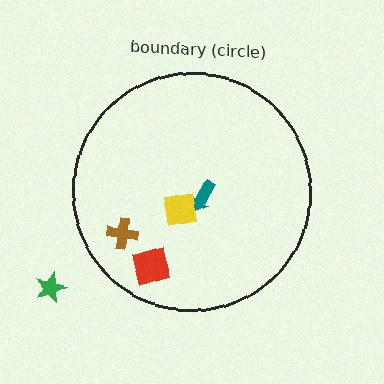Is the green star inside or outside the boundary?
Outside.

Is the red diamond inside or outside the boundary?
Inside.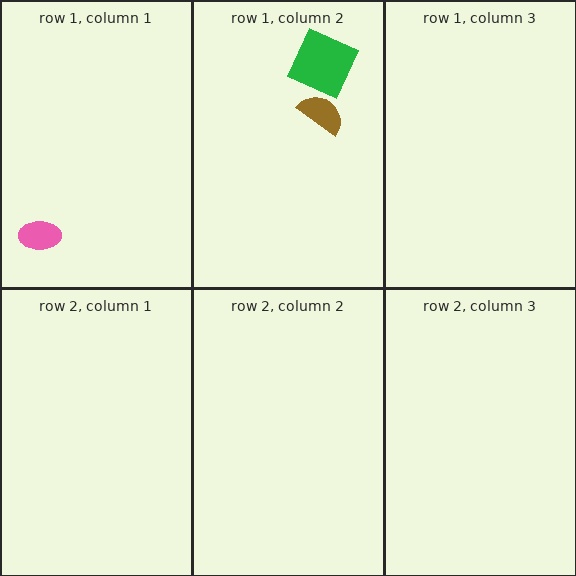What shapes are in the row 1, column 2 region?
The brown semicircle, the green square.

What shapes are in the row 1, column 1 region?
The pink ellipse.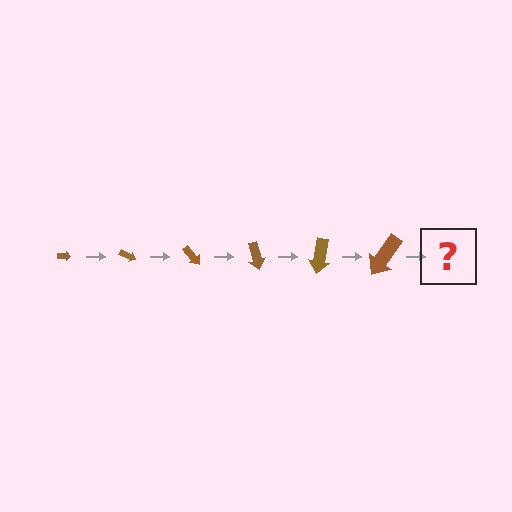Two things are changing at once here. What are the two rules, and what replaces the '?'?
The two rules are that the arrow grows larger each step and it rotates 25 degrees each step. The '?' should be an arrow, larger than the previous one and rotated 150 degrees from the start.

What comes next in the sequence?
The next element should be an arrow, larger than the previous one and rotated 150 degrees from the start.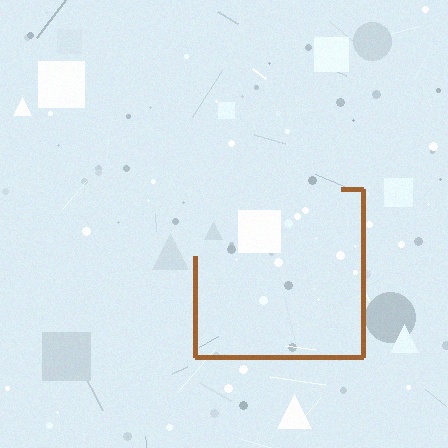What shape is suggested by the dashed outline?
The dashed outline suggests a square.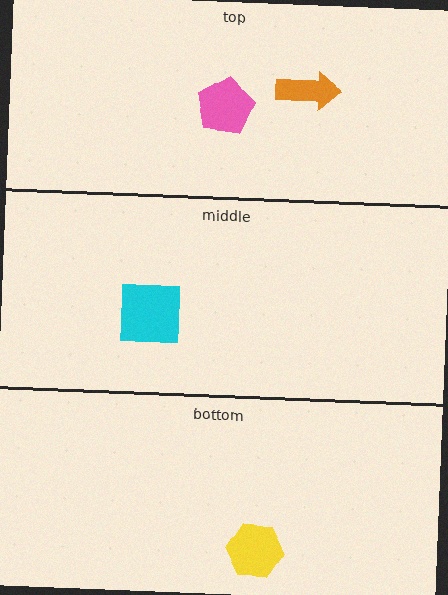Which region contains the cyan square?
The middle region.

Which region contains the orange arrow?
The top region.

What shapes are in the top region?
The orange arrow, the pink pentagon.